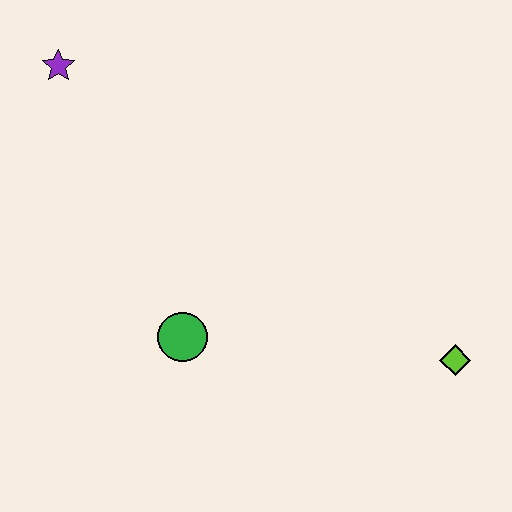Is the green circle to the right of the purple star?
Yes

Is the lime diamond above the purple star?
No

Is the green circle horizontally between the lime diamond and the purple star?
Yes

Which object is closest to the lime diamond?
The green circle is closest to the lime diamond.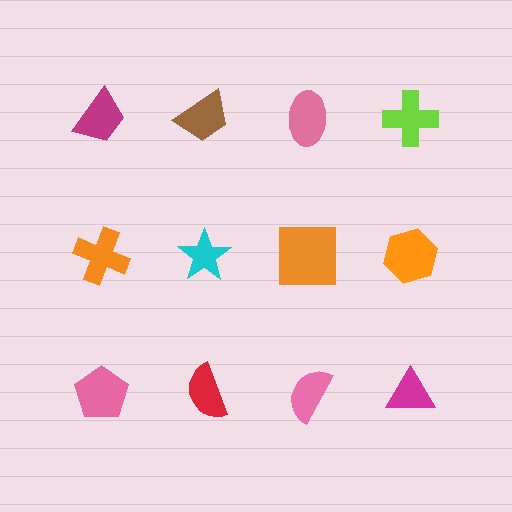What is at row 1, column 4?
A lime cross.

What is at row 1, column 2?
A brown trapezoid.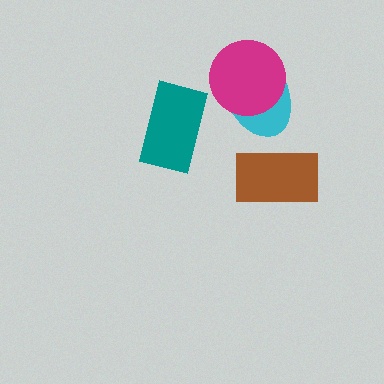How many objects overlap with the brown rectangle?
0 objects overlap with the brown rectangle.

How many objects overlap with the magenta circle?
1 object overlaps with the magenta circle.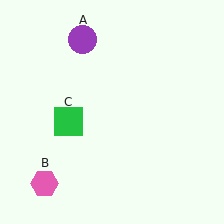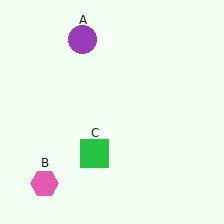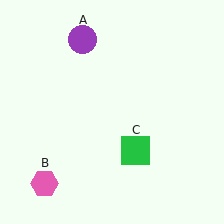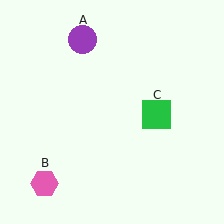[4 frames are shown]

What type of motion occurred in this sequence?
The green square (object C) rotated counterclockwise around the center of the scene.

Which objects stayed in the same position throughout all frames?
Purple circle (object A) and pink hexagon (object B) remained stationary.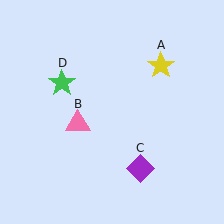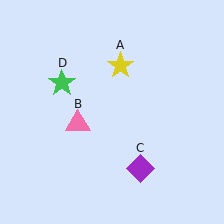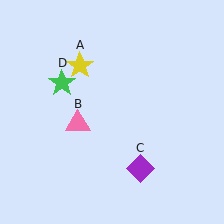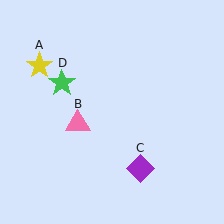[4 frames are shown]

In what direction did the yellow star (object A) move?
The yellow star (object A) moved left.